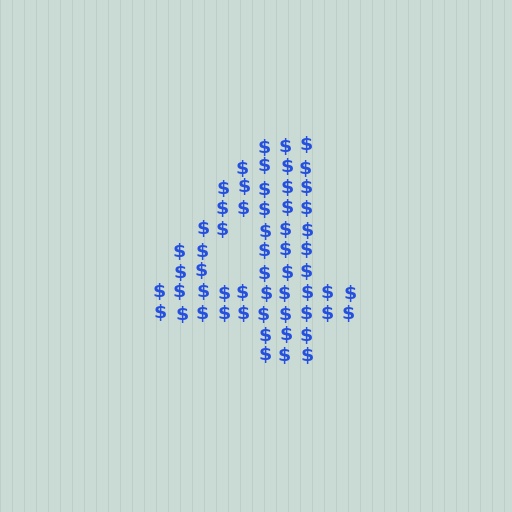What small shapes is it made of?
It is made of small dollar signs.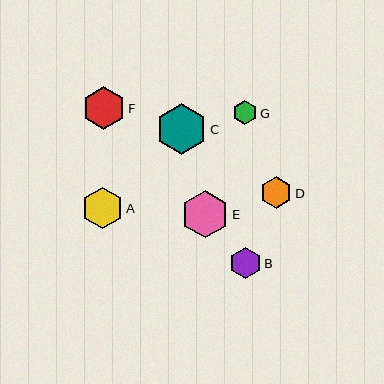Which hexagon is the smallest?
Hexagon G is the smallest with a size of approximately 24 pixels.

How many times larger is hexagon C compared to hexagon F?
Hexagon C is approximately 1.2 times the size of hexagon F.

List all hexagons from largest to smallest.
From largest to smallest: C, E, F, A, D, B, G.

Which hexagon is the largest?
Hexagon C is the largest with a size of approximately 51 pixels.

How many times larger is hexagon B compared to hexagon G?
Hexagon B is approximately 1.3 times the size of hexagon G.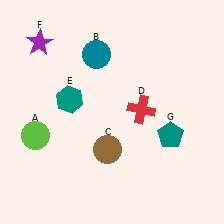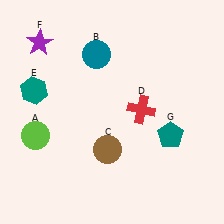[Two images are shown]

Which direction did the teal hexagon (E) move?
The teal hexagon (E) moved left.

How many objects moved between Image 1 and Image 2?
1 object moved between the two images.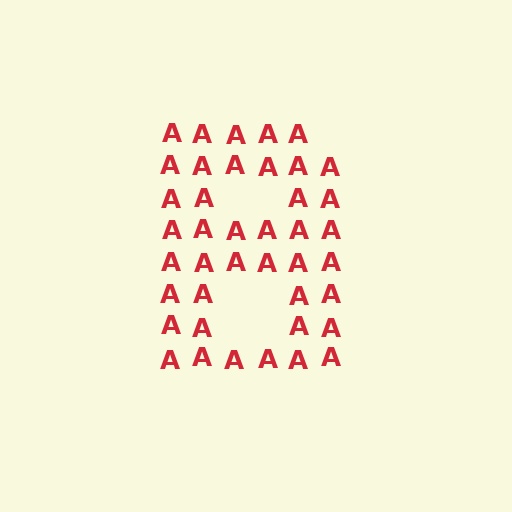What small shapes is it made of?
It is made of small letter A's.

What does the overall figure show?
The overall figure shows the letter B.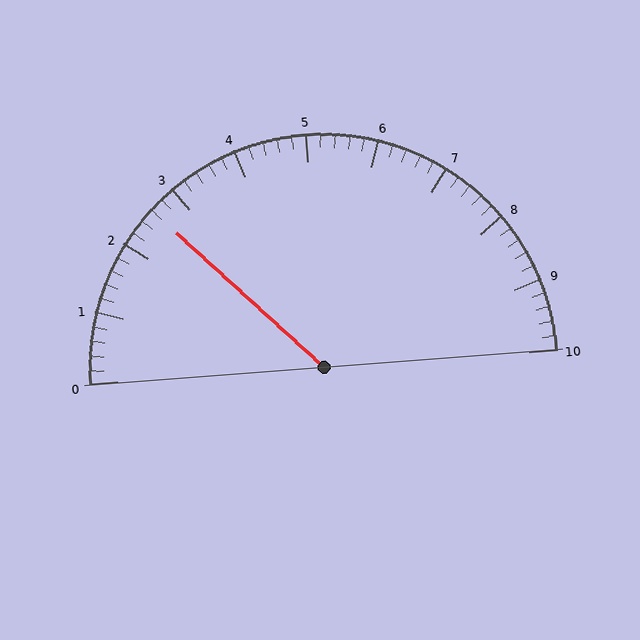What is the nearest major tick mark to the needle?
The nearest major tick mark is 3.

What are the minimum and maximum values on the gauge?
The gauge ranges from 0 to 10.